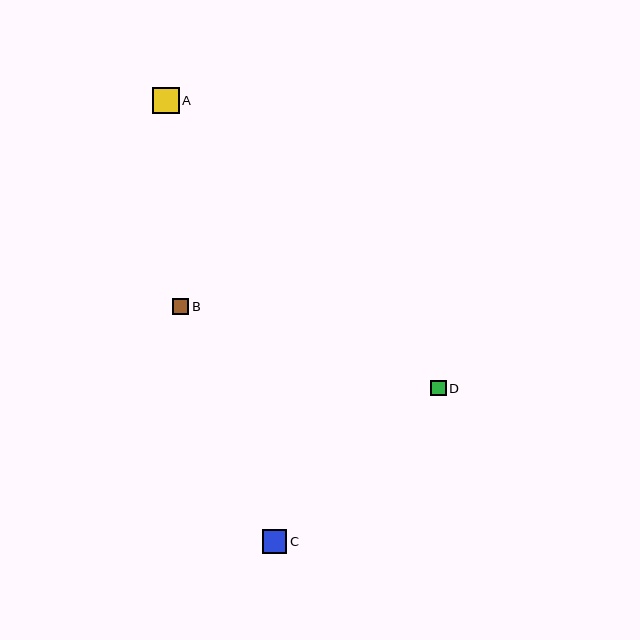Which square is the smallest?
Square D is the smallest with a size of approximately 15 pixels.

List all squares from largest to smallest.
From largest to smallest: A, C, B, D.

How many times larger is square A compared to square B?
Square A is approximately 1.7 times the size of square B.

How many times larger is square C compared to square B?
Square C is approximately 1.5 times the size of square B.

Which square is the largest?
Square A is the largest with a size of approximately 27 pixels.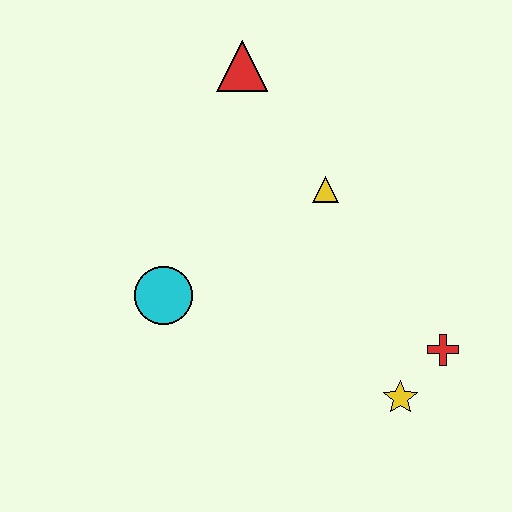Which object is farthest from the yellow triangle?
The yellow star is farthest from the yellow triangle.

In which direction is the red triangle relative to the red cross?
The red triangle is above the red cross.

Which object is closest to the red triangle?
The yellow triangle is closest to the red triangle.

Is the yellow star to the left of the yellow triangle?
No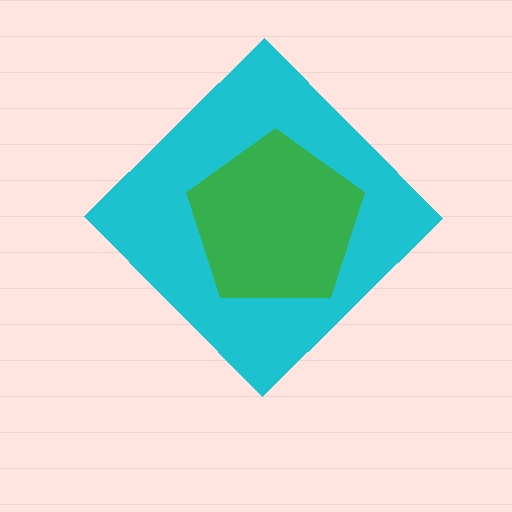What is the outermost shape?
The cyan diamond.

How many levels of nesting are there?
2.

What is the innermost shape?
The green pentagon.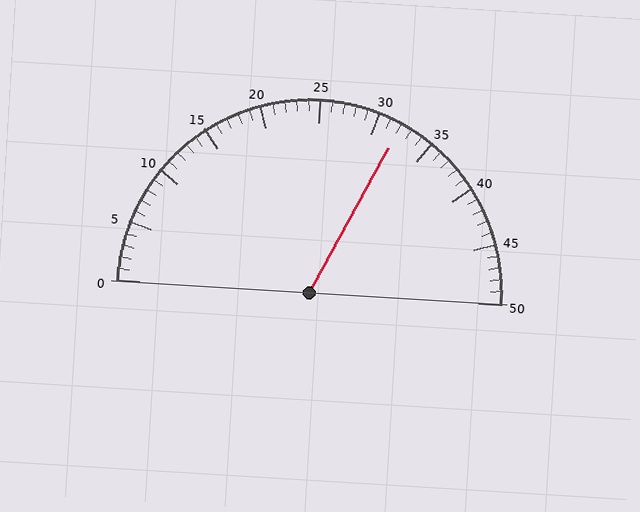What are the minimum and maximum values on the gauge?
The gauge ranges from 0 to 50.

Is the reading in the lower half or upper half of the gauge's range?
The reading is in the upper half of the range (0 to 50).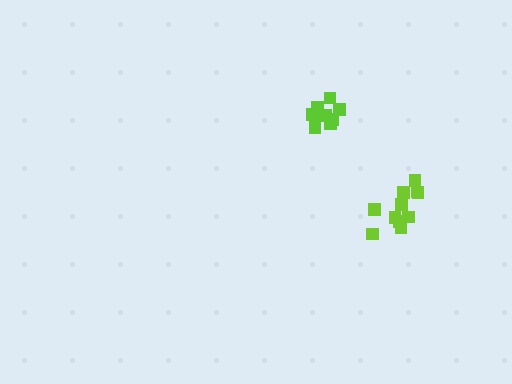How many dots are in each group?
Group 1: 11 dots, Group 2: 8 dots (19 total).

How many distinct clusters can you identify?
There are 2 distinct clusters.